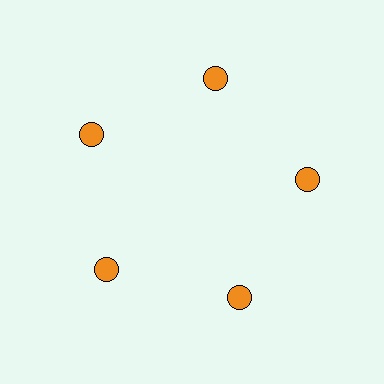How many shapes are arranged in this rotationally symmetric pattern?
There are 5 shapes, arranged in 5 groups of 1.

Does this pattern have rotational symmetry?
Yes, this pattern has 5-fold rotational symmetry. It looks the same after rotating 72 degrees around the center.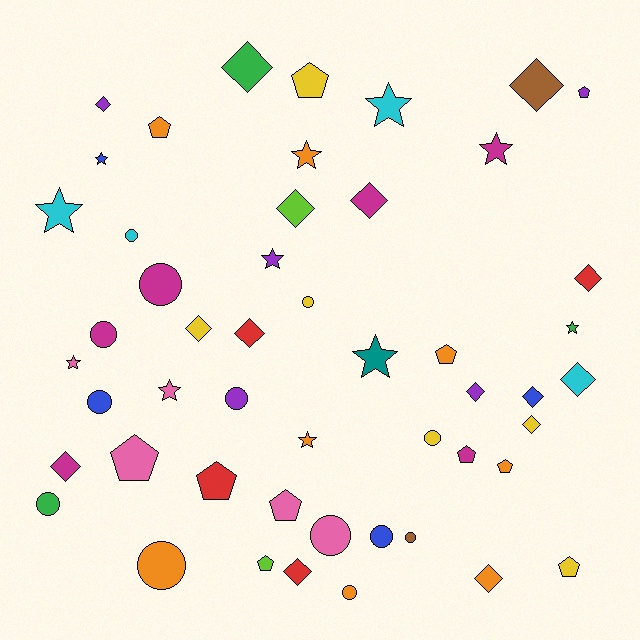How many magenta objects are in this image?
There are 6 magenta objects.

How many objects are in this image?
There are 50 objects.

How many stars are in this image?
There are 11 stars.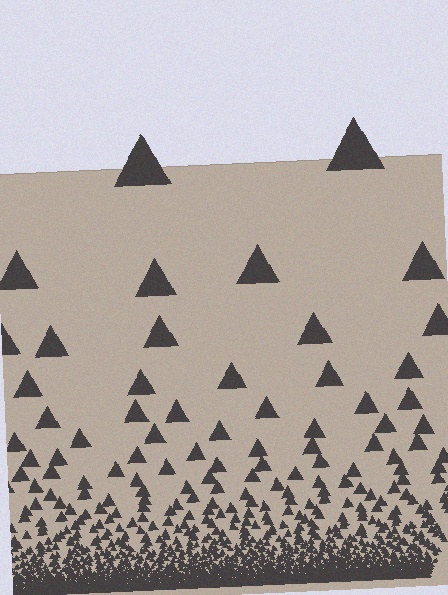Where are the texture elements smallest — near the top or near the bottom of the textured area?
Near the bottom.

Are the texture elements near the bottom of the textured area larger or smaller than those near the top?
Smaller. The gradient is inverted — elements near the bottom are smaller and denser.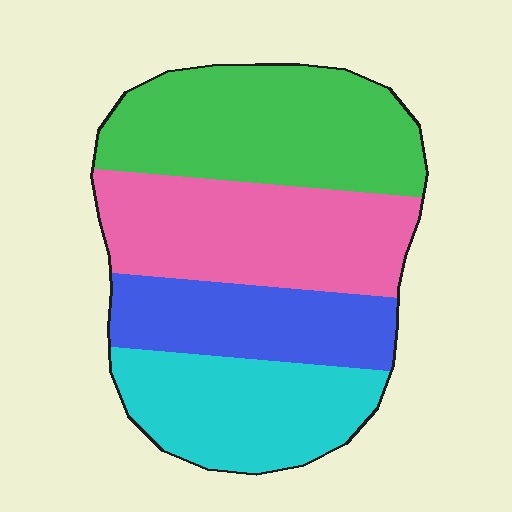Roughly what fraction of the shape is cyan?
Cyan covers 22% of the shape.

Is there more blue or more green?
Green.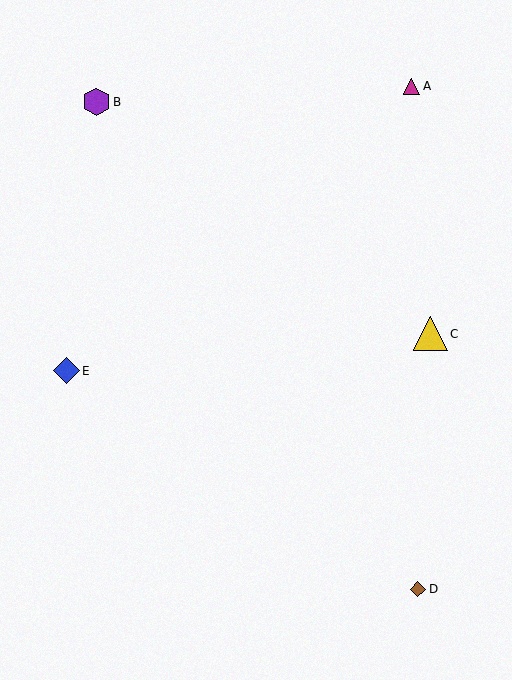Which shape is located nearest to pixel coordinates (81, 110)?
The purple hexagon (labeled B) at (96, 102) is nearest to that location.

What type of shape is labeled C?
Shape C is a yellow triangle.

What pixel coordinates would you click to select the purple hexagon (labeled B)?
Click at (96, 102) to select the purple hexagon B.